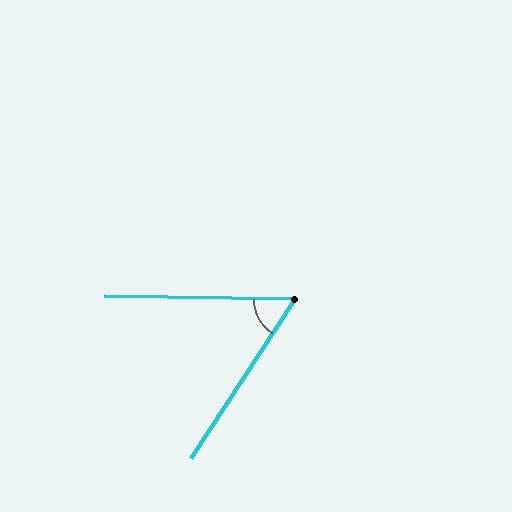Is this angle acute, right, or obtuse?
It is acute.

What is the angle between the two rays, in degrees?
Approximately 58 degrees.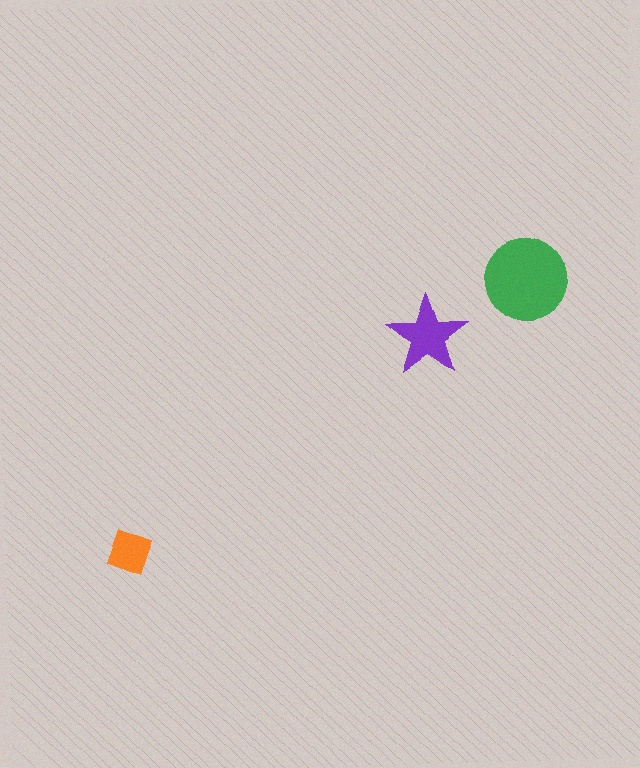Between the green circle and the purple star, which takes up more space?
The green circle.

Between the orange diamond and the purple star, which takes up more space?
The purple star.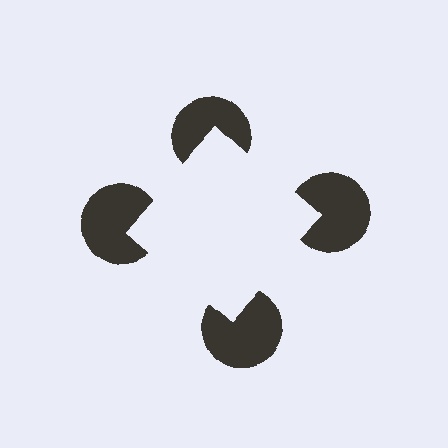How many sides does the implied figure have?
4 sides.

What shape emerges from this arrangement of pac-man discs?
An illusory square — its edges are inferred from the aligned wedge cuts in the pac-man discs, not physically drawn.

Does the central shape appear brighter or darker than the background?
It typically appears slightly brighter than the background, even though no actual brightness change is drawn.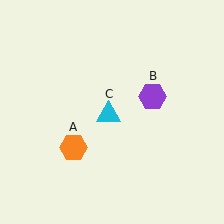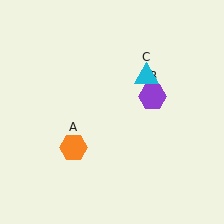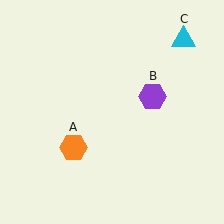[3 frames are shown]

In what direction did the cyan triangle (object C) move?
The cyan triangle (object C) moved up and to the right.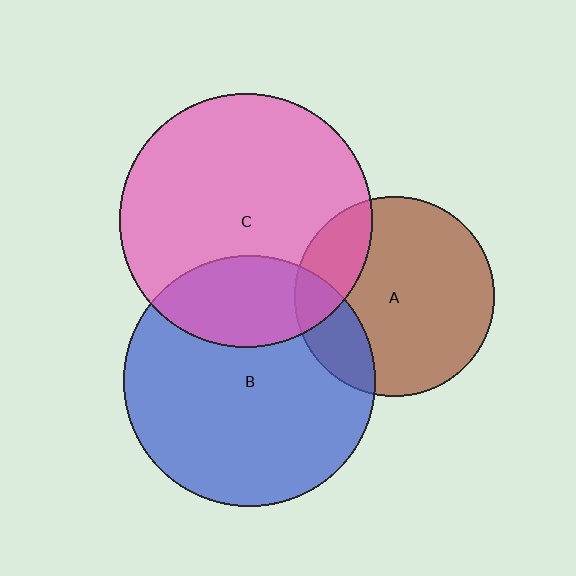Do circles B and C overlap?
Yes.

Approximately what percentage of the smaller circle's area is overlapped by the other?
Approximately 25%.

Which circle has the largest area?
Circle C (pink).